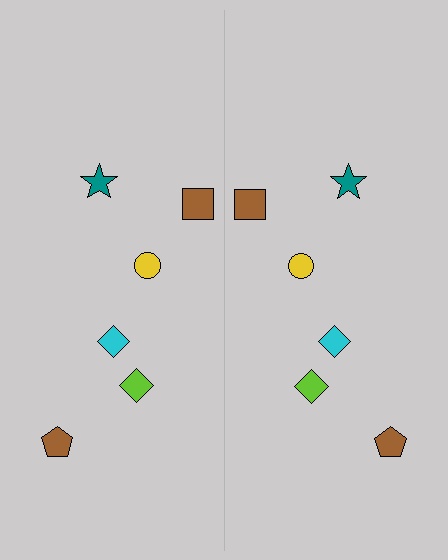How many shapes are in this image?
There are 12 shapes in this image.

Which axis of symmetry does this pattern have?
The pattern has a vertical axis of symmetry running through the center of the image.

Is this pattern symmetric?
Yes, this pattern has bilateral (reflection) symmetry.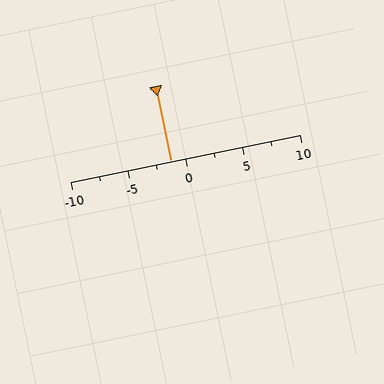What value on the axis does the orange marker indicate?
The marker indicates approximately -1.2.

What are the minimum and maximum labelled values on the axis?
The axis runs from -10 to 10.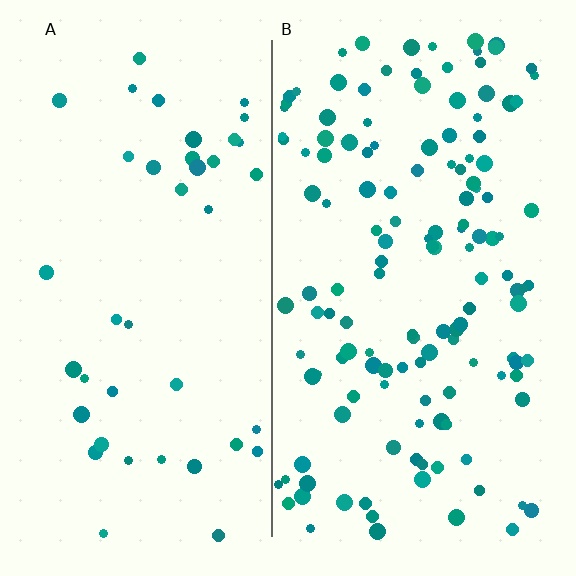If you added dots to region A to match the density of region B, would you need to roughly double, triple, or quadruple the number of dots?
Approximately triple.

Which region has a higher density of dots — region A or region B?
B (the right).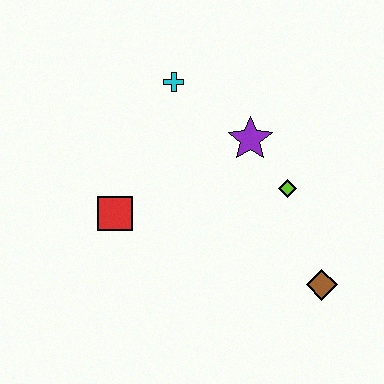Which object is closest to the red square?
The cyan cross is closest to the red square.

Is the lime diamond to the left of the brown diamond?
Yes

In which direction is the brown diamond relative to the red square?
The brown diamond is to the right of the red square.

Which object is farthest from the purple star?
The brown diamond is farthest from the purple star.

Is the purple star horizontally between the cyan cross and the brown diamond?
Yes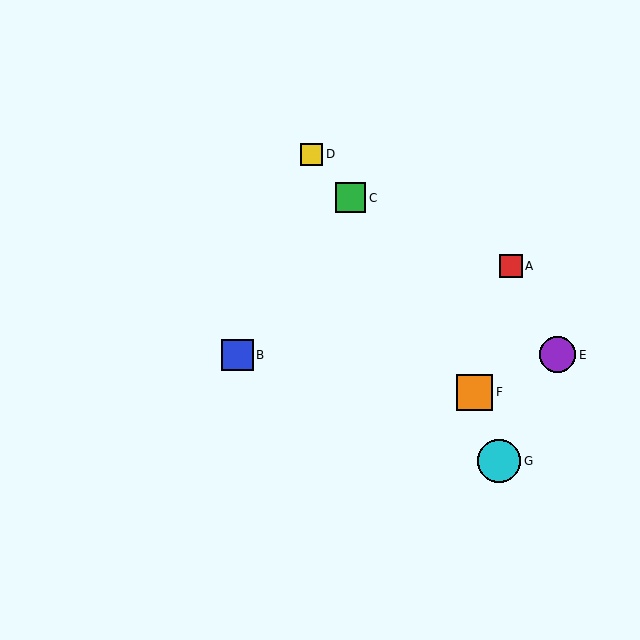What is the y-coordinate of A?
Object A is at y≈266.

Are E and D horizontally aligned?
No, E is at y≈355 and D is at y≈154.